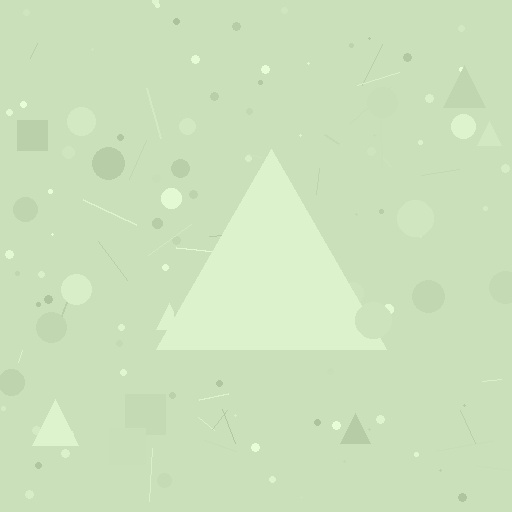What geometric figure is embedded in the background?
A triangle is embedded in the background.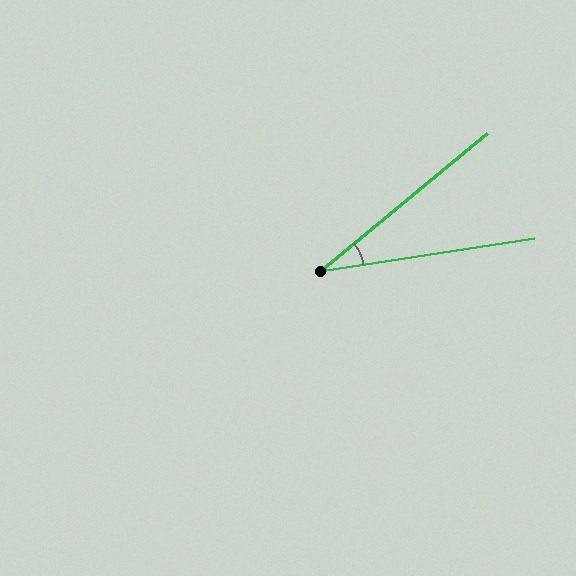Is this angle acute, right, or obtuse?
It is acute.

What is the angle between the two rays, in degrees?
Approximately 31 degrees.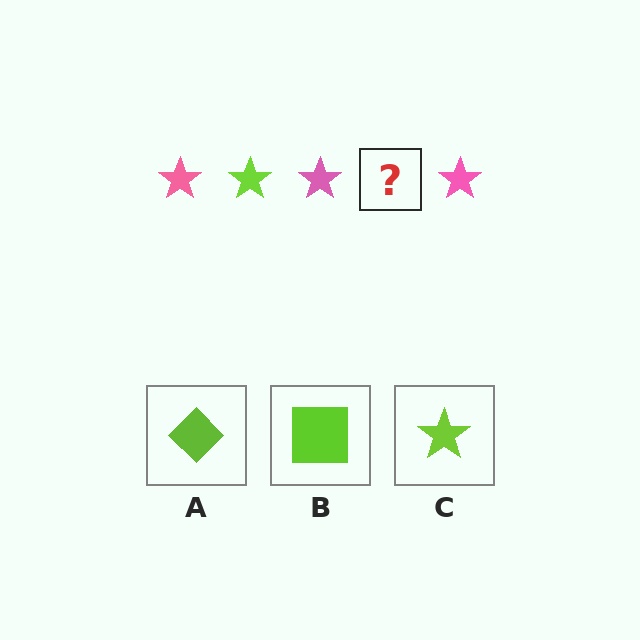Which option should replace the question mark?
Option C.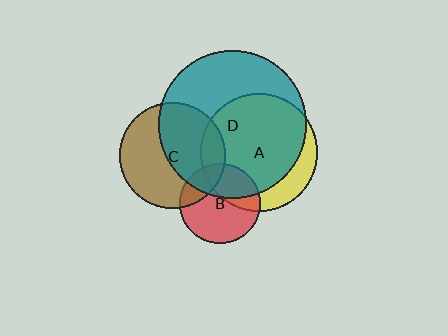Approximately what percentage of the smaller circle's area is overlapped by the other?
Approximately 50%.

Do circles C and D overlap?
Yes.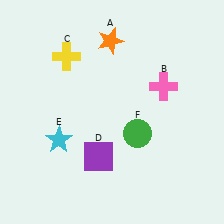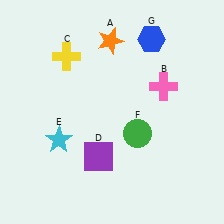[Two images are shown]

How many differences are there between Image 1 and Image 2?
There is 1 difference between the two images.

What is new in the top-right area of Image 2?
A blue hexagon (G) was added in the top-right area of Image 2.